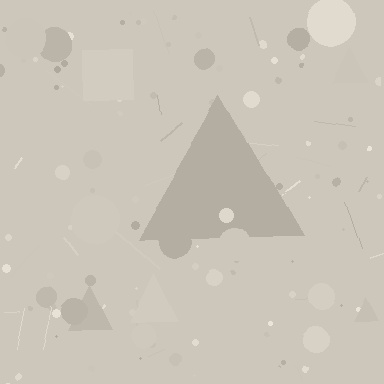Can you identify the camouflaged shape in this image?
The camouflaged shape is a triangle.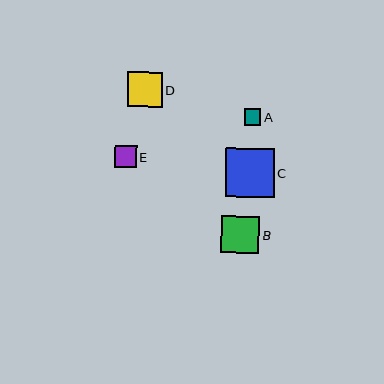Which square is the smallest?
Square A is the smallest with a size of approximately 17 pixels.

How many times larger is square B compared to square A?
Square B is approximately 2.3 times the size of square A.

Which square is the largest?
Square C is the largest with a size of approximately 49 pixels.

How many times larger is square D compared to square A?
Square D is approximately 2.1 times the size of square A.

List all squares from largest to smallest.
From largest to smallest: C, B, D, E, A.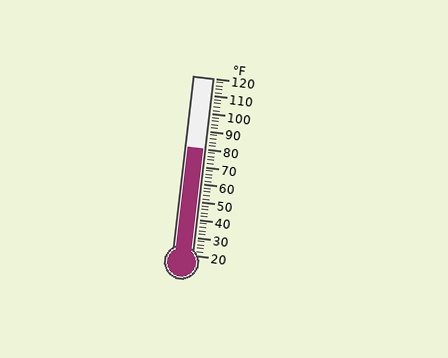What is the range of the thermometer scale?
The thermometer scale ranges from 20°F to 120°F.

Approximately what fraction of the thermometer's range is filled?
The thermometer is filled to approximately 60% of its range.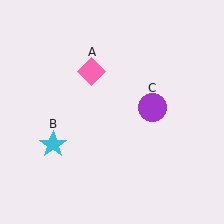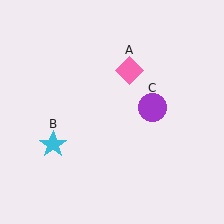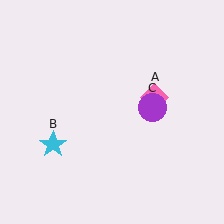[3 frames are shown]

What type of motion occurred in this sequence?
The pink diamond (object A) rotated clockwise around the center of the scene.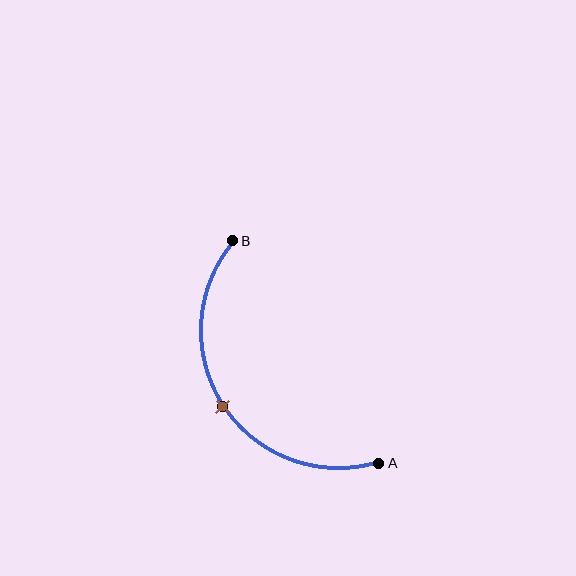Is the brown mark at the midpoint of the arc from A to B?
Yes. The brown mark lies on the arc at equal arc-length from both A and B — it is the arc midpoint.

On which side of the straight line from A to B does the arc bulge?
The arc bulges to the left of the straight line connecting A and B.